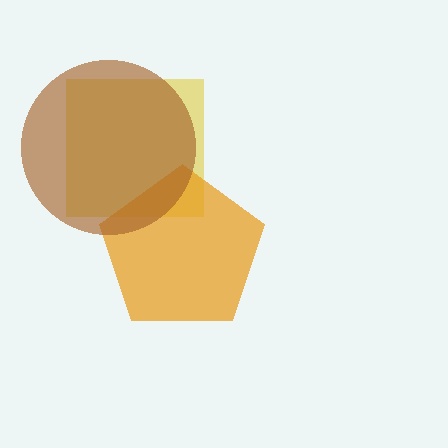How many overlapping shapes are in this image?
There are 3 overlapping shapes in the image.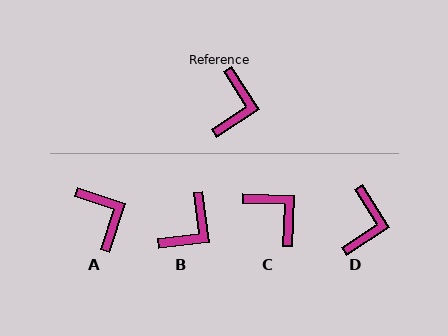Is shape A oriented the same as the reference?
No, it is off by about 39 degrees.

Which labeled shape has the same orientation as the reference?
D.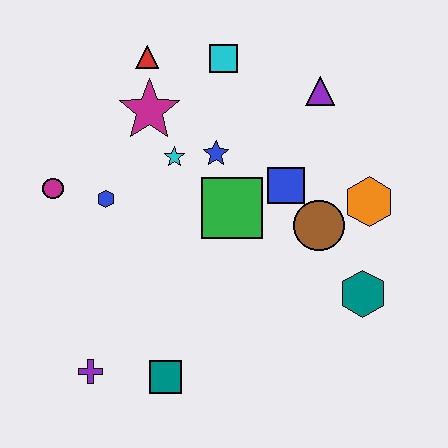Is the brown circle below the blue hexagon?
Yes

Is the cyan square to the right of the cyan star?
Yes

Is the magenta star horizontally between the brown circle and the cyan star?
No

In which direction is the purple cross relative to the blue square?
The purple cross is to the left of the blue square.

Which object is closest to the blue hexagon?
The magenta circle is closest to the blue hexagon.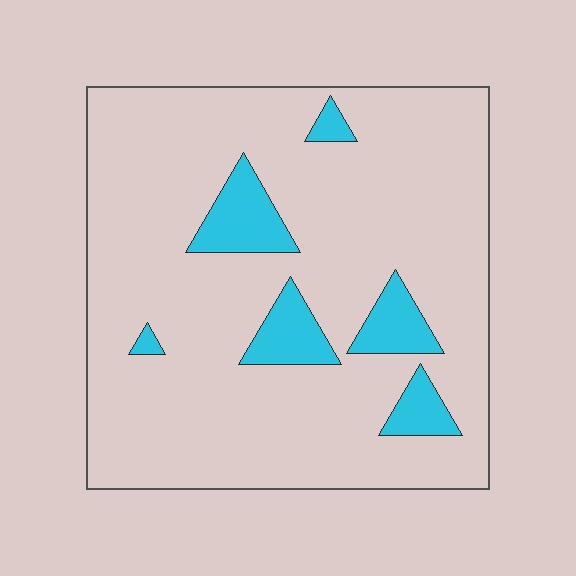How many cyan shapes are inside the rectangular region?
6.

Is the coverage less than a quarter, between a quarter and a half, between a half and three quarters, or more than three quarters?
Less than a quarter.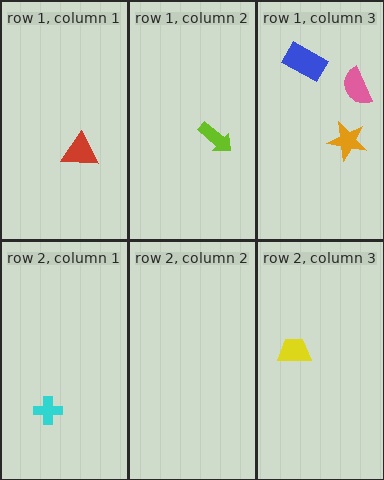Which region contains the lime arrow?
The row 1, column 2 region.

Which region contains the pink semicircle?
The row 1, column 3 region.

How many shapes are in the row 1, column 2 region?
1.